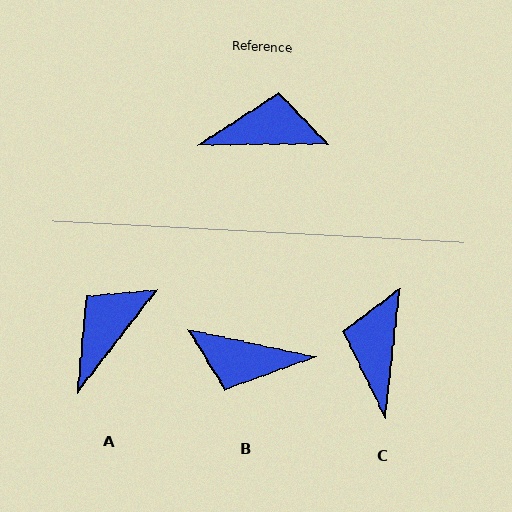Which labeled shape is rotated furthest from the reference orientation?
B, about 167 degrees away.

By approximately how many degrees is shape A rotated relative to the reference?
Approximately 52 degrees counter-clockwise.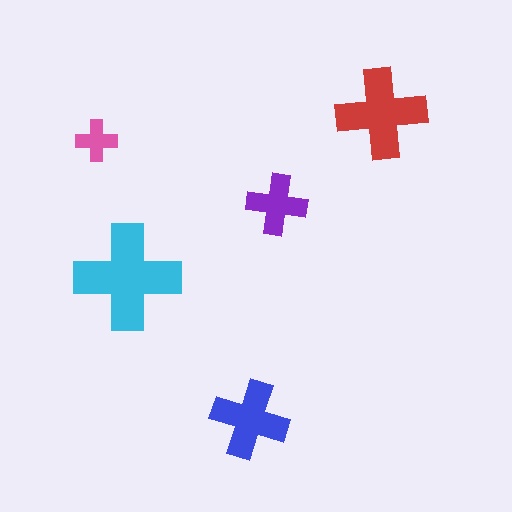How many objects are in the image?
There are 5 objects in the image.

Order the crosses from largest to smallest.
the cyan one, the red one, the blue one, the purple one, the pink one.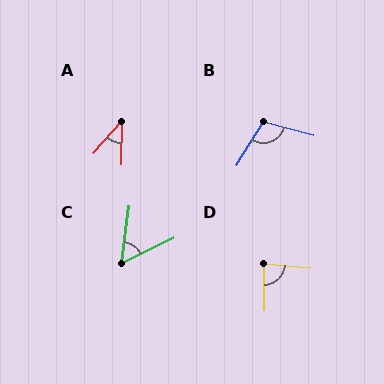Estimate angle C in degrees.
Approximately 57 degrees.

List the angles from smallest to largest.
A (41°), C (57°), D (84°), B (107°).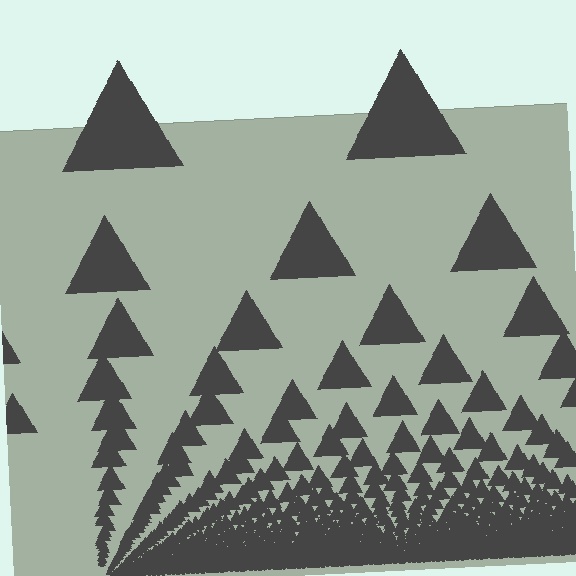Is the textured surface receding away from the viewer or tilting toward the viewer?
The surface appears to tilt toward the viewer. Texture elements get larger and sparser toward the top.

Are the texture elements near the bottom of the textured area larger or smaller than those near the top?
Smaller. The gradient is inverted — elements near the bottom are smaller and denser.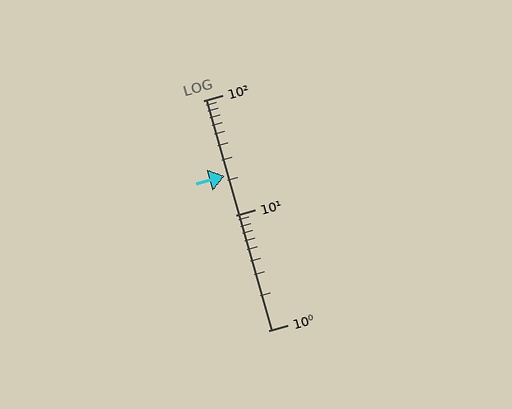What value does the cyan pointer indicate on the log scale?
The pointer indicates approximately 22.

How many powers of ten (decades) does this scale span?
The scale spans 2 decades, from 1 to 100.